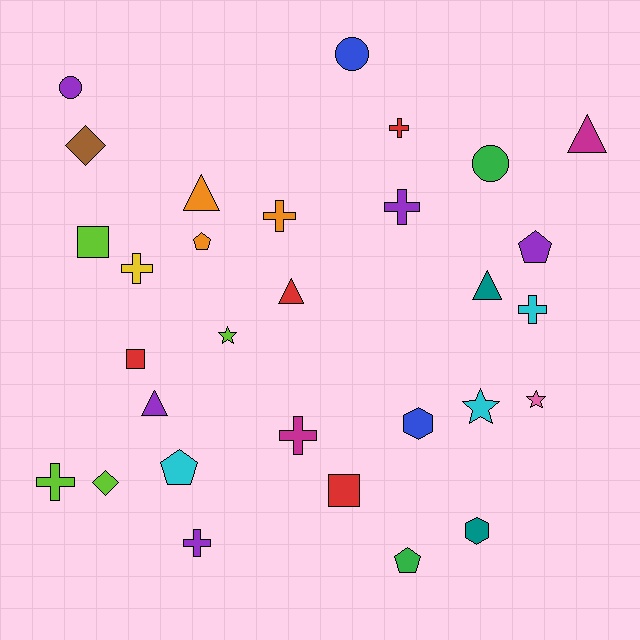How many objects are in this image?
There are 30 objects.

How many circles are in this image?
There are 3 circles.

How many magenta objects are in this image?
There are 2 magenta objects.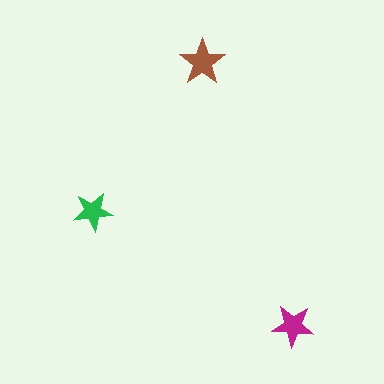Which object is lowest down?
The magenta star is bottommost.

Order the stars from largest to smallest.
the brown one, the magenta one, the green one.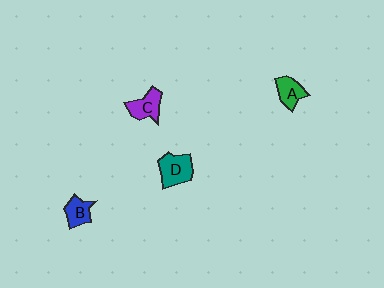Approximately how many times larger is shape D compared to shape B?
Approximately 1.5 times.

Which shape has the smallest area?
Shape B (blue).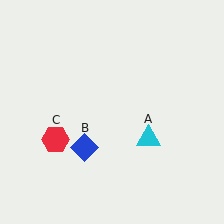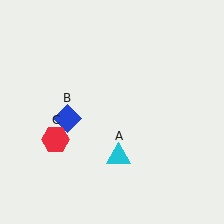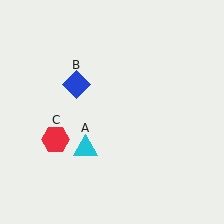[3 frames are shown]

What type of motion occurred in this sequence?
The cyan triangle (object A), blue diamond (object B) rotated clockwise around the center of the scene.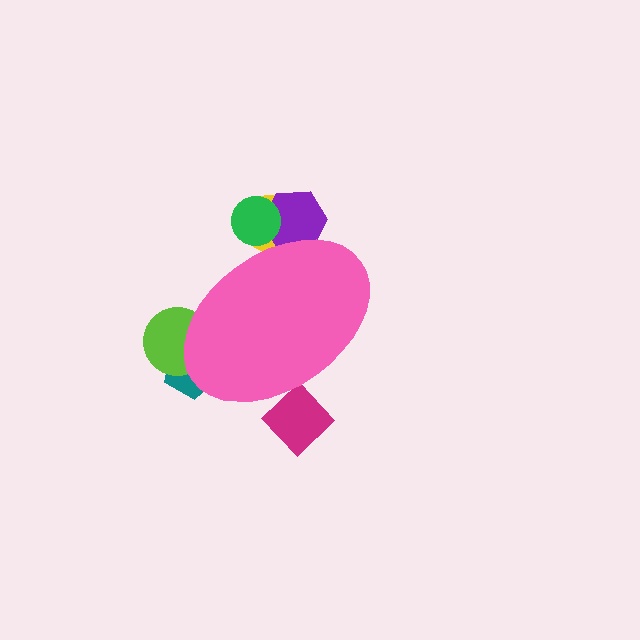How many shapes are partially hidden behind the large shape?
6 shapes are partially hidden.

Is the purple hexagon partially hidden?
Yes, the purple hexagon is partially hidden behind the pink ellipse.